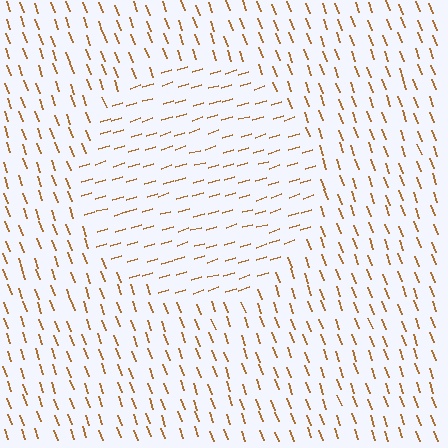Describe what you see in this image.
The image is filled with small brown line segments. A circle region in the image has lines oriented differently from the surrounding lines, creating a visible texture boundary.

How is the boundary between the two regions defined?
The boundary is defined purely by a change in line orientation (approximately 87 degrees difference). All lines are the same color and thickness.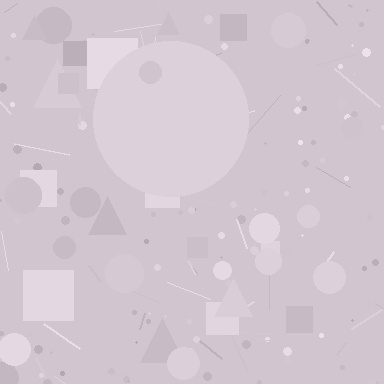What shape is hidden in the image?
A circle is hidden in the image.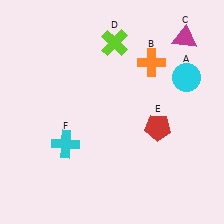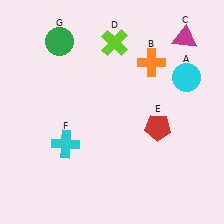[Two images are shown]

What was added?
A green circle (G) was added in Image 2.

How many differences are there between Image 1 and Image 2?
There is 1 difference between the two images.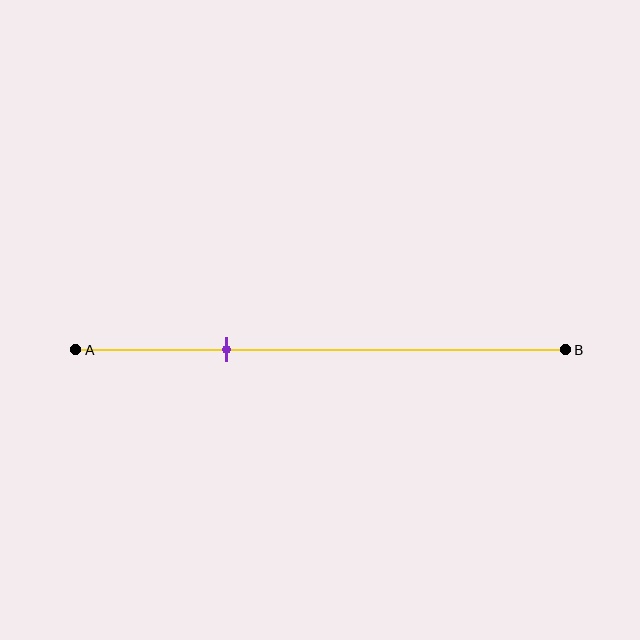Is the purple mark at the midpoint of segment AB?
No, the mark is at about 30% from A, not at the 50% midpoint.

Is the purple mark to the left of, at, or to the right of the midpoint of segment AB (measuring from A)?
The purple mark is to the left of the midpoint of segment AB.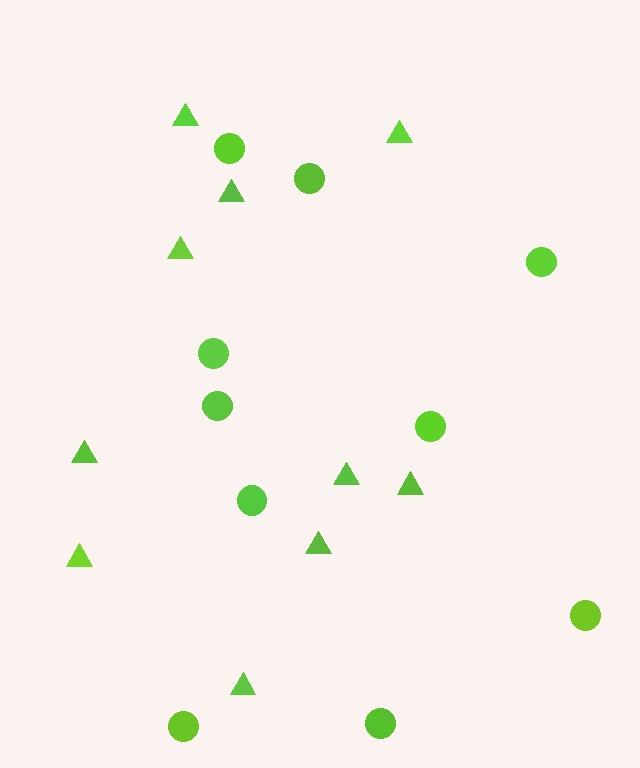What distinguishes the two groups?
There are 2 groups: one group of circles (10) and one group of triangles (10).